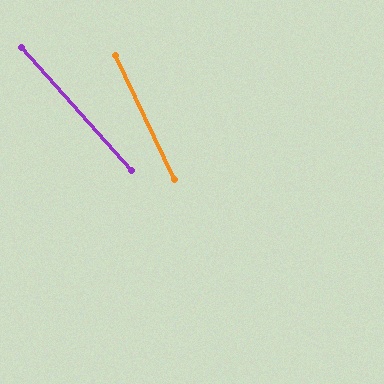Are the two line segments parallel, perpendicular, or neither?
Neither parallel nor perpendicular — they differ by about 17°.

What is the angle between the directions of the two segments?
Approximately 17 degrees.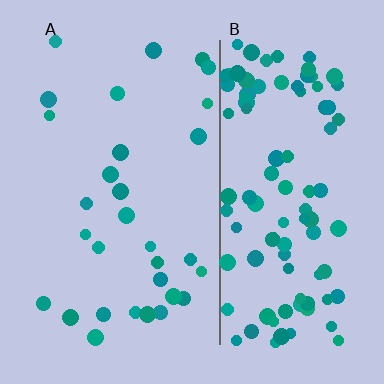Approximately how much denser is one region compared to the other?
Approximately 3.6× — region B over region A.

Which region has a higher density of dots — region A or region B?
B (the right).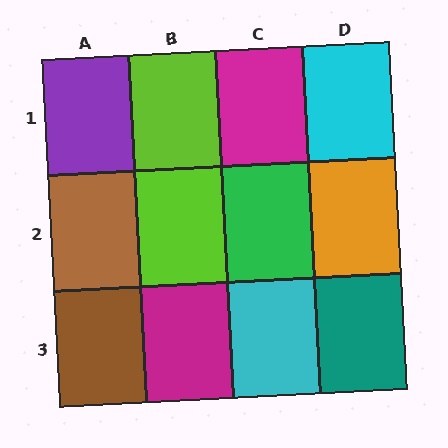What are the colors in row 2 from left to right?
Brown, lime, green, orange.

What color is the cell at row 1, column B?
Lime.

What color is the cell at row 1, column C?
Magenta.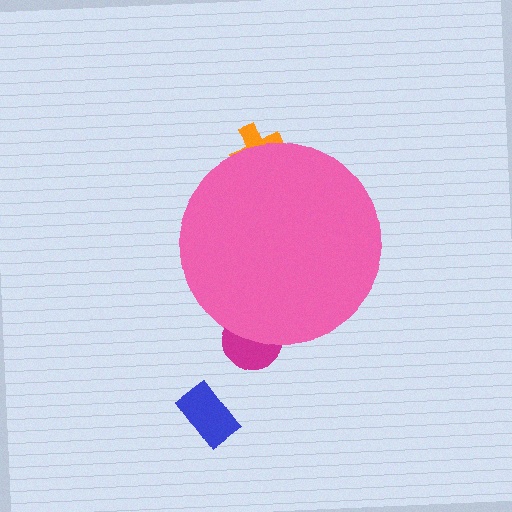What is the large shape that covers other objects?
A pink circle.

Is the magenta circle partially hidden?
Yes, the magenta circle is partially hidden behind the pink circle.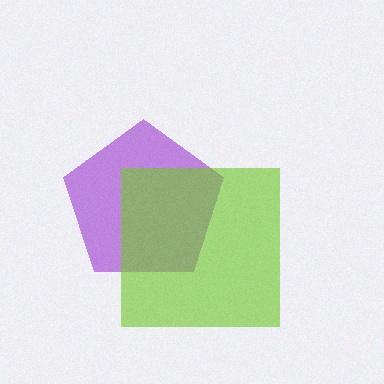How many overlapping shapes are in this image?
There are 2 overlapping shapes in the image.